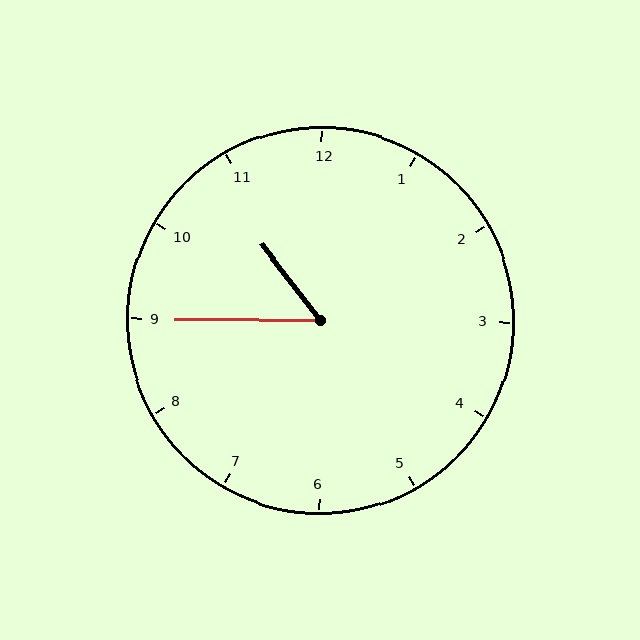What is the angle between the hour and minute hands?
Approximately 52 degrees.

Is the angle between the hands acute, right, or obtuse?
It is acute.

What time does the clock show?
10:45.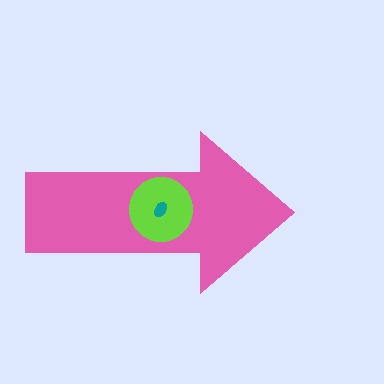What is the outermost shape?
The pink arrow.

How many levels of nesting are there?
3.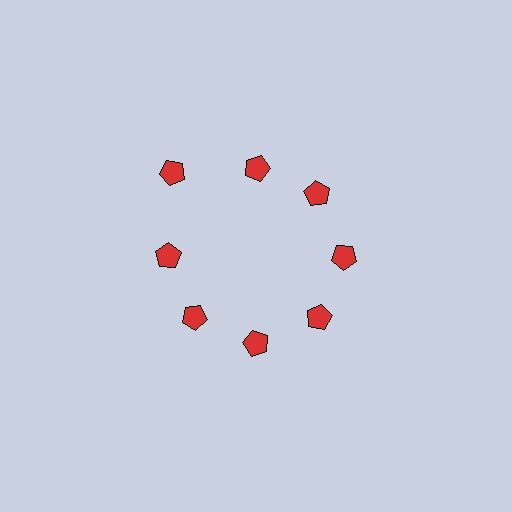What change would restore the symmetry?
The symmetry would be restored by moving it inward, back onto the ring so that all 8 pentagons sit at equal angles and equal distance from the center.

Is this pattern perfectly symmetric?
No. The 8 red pentagons are arranged in a ring, but one element near the 10 o'clock position is pushed outward from the center, breaking the 8-fold rotational symmetry.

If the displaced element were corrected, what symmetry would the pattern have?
It would have 8-fold rotational symmetry — the pattern would map onto itself every 45 degrees.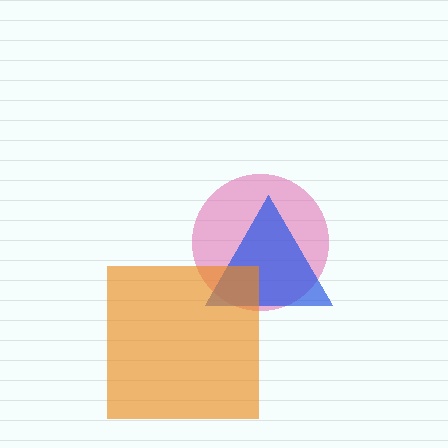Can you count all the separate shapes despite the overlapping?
Yes, there are 3 separate shapes.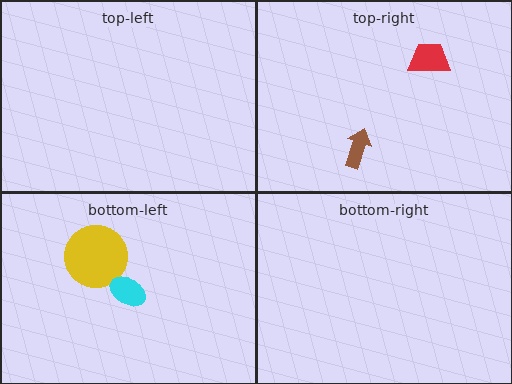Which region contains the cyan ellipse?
The bottom-left region.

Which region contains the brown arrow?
The top-right region.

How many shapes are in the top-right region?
2.